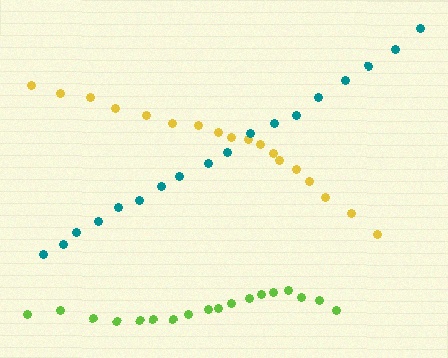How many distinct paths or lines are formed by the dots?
There are 3 distinct paths.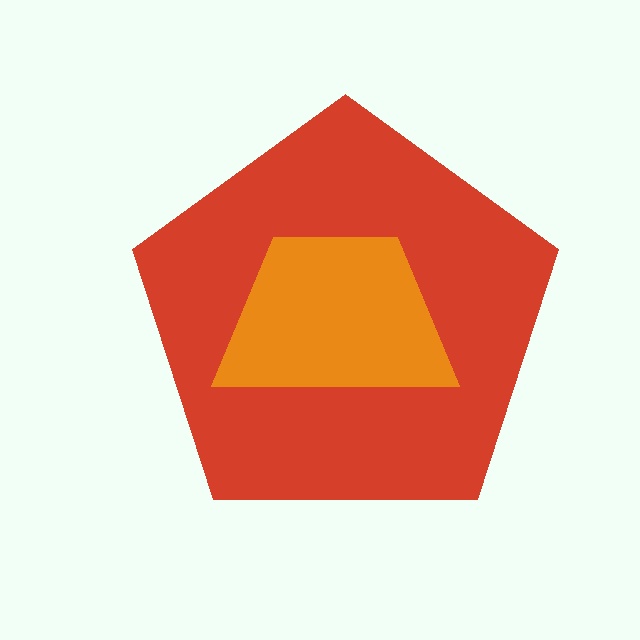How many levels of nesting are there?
2.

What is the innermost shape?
The orange trapezoid.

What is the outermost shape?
The red pentagon.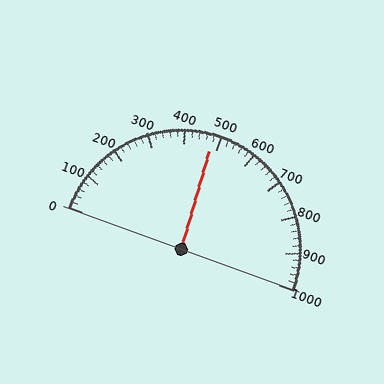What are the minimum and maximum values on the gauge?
The gauge ranges from 0 to 1000.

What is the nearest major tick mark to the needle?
The nearest major tick mark is 500.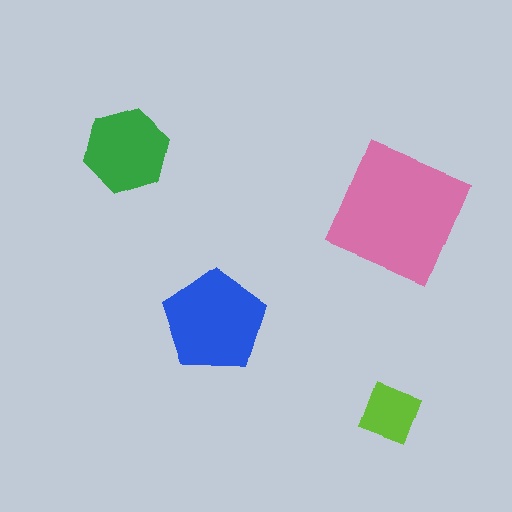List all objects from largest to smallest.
The pink square, the blue pentagon, the green hexagon, the lime diamond.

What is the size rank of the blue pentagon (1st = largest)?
2nd.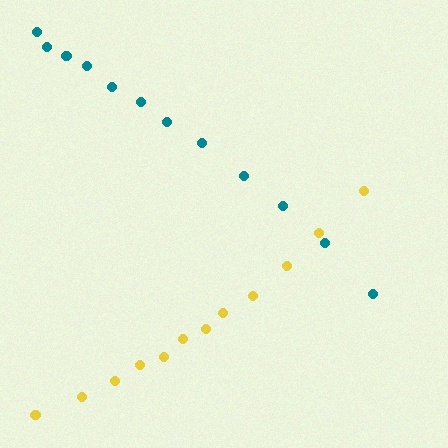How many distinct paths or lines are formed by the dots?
There are 2 distinct paths.